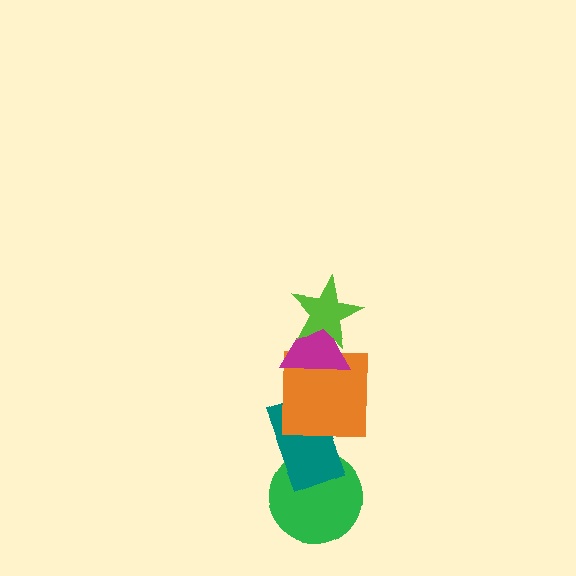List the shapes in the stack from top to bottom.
From top to bottom: the lime star, the magenta triangle, the orange square, the teal rectangle, the green circle.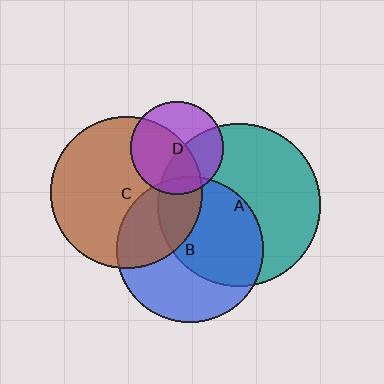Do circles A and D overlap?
Yes.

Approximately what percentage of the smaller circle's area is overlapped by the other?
Approximately 40%.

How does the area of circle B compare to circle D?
Approximately 2.5 times.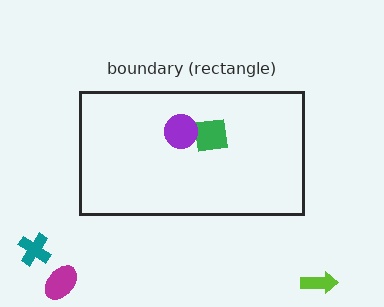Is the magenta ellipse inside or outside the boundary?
Outside.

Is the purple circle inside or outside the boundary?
Inside.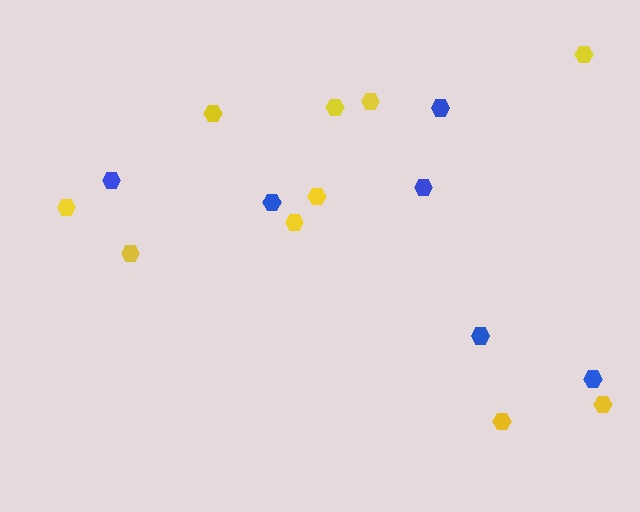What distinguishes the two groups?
There are 2 groups: one group of blue hexagons (6) and one group of yellow hexagons (10).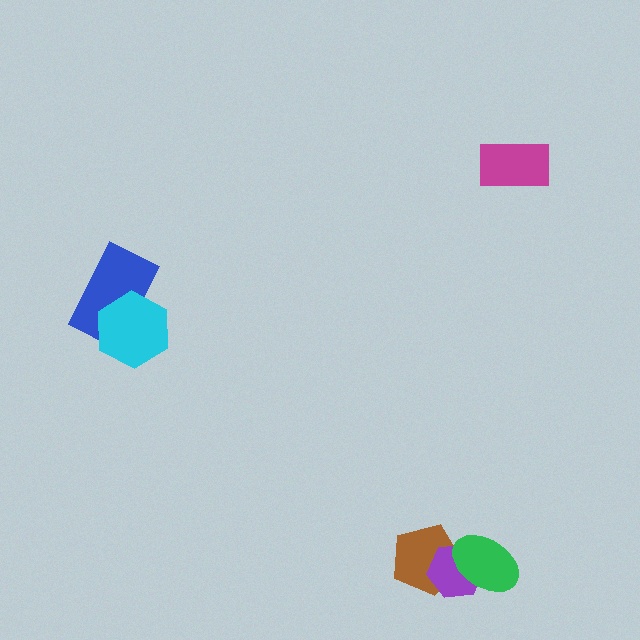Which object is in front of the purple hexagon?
The green ellipse is in front of the purple hexagon.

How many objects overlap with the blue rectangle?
1 object overlaps with the blue rectangle.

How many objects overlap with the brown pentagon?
2 objects overlap with the brown pentagon.